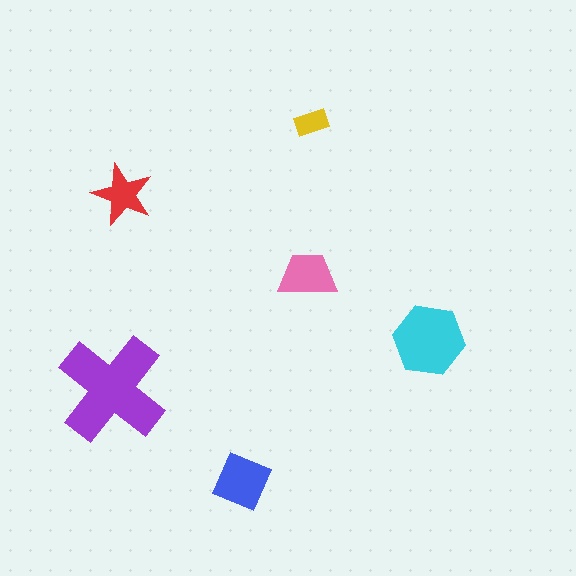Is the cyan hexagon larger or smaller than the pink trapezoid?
Larger.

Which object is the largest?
The purple cross.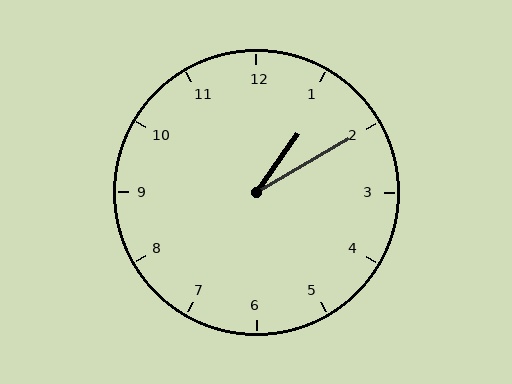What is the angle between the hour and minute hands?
Approximately 25 degrees.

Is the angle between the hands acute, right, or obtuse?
It is acute.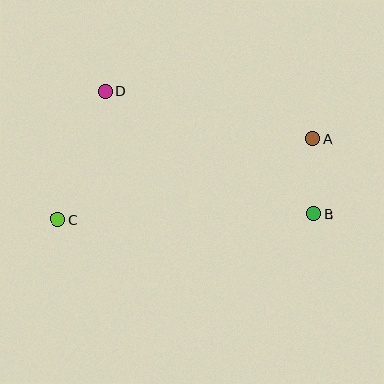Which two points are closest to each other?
Points A and B are closest to each other.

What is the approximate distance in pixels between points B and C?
The distance between B and C is approximately 256 pixels.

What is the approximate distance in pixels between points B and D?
The distance between B and D is approximately 242 pixels.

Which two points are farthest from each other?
Points A and C are farthest from each other.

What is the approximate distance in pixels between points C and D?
The distance between C and D is approximately 137 pixels.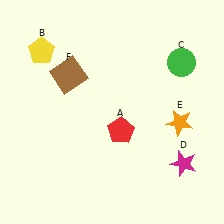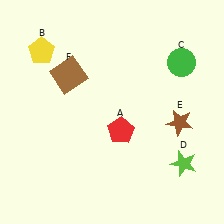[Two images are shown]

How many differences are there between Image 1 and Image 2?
There are 2 differences between the two images.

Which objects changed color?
D changed from magenta to lime. E changed from orange to brown.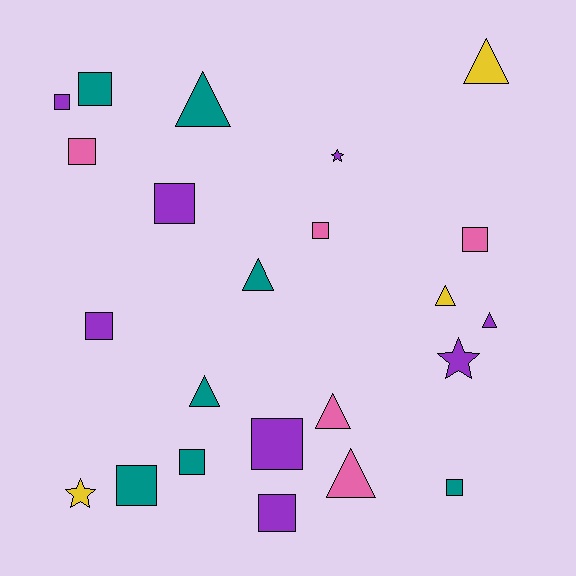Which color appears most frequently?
Purple, with 8 objects.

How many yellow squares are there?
There are no yellow squares.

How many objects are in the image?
There are 23 objects.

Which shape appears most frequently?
Square, with 12 objects.